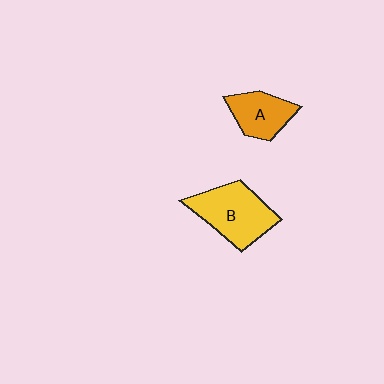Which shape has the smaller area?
Shape A (orange).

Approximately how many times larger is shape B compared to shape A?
Approximately 1.6 times.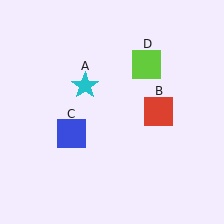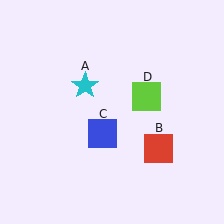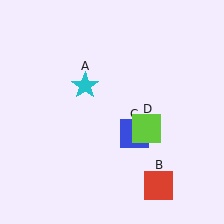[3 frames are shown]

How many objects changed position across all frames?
3 objects changed position: red square (object B), blue square (object C), lime square (object D).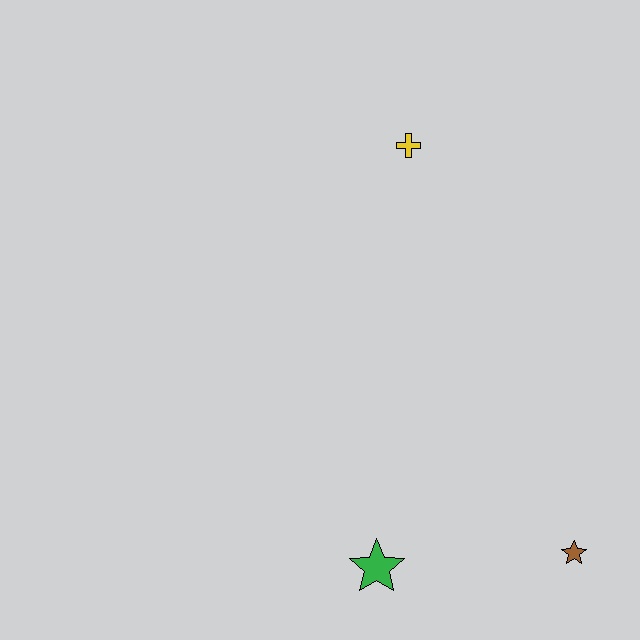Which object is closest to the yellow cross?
The green star is closest to the yellow cross.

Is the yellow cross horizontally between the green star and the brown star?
Yes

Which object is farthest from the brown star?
The yellow cross is farthest from the brown star.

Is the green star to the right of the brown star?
No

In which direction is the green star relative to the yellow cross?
The green star is below the yellow cross.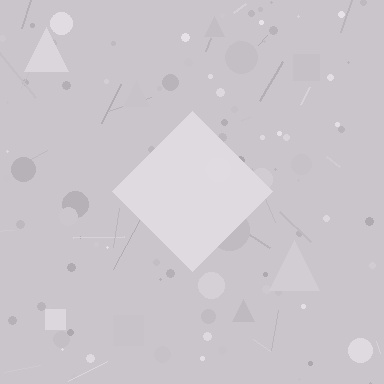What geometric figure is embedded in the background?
A diamond is embedded in the background.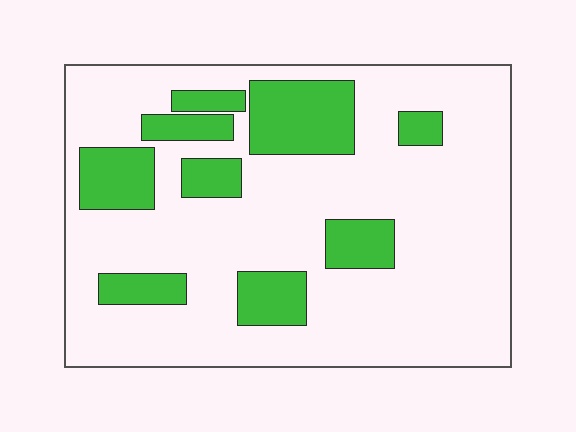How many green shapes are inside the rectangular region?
9.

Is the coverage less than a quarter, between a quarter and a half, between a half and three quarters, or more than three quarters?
Less than a quarter.